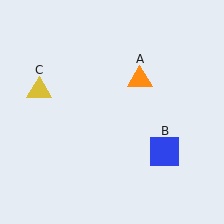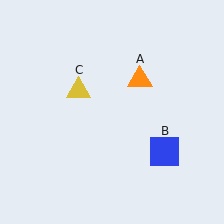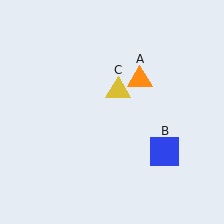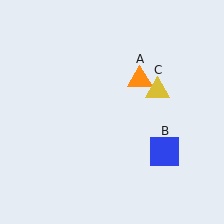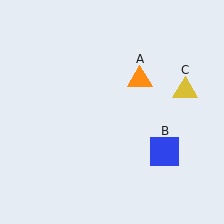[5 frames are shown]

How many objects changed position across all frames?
1 object changed position: yellow triangle (object C).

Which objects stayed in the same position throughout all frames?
Orange triangle (object A) and blue square (object B) remained stationary.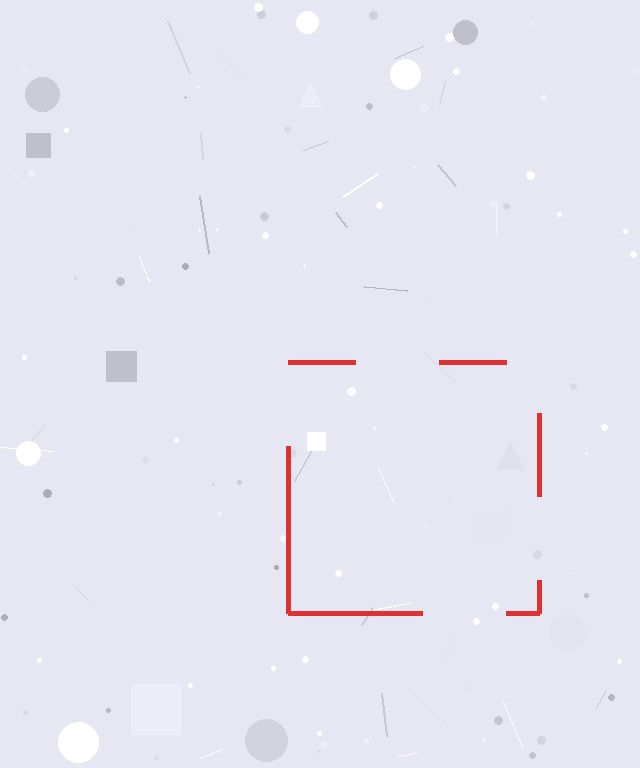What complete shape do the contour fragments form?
The contour fragments form a square.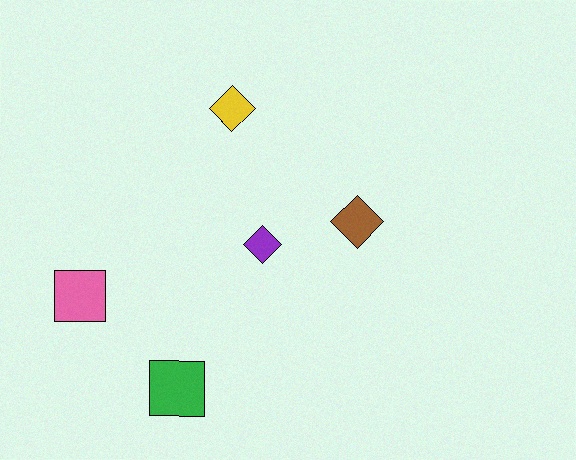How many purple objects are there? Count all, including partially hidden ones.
There is 1 purple object.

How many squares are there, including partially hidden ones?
There are 2 squares.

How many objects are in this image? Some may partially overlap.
There are 5 objects.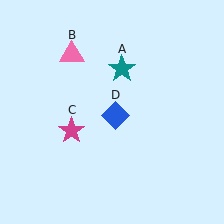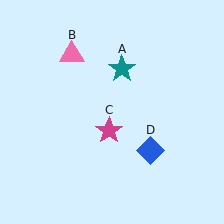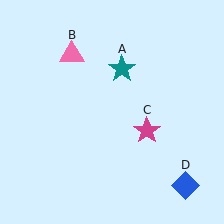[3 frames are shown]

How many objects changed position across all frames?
2 objects changed position: magenta star (object C), blue diamond (object D).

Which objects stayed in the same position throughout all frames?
Teal star (object A) and pink triangle (object B) remained stationary.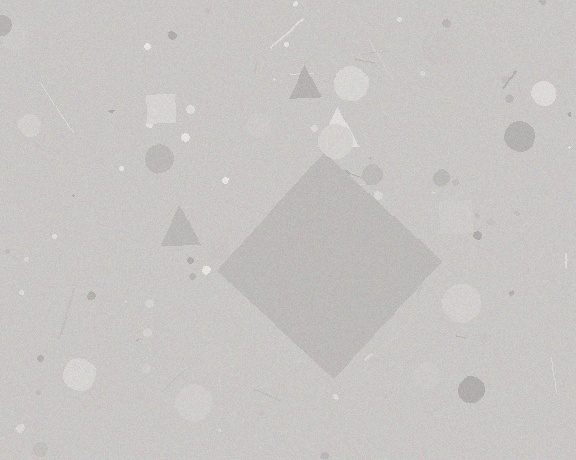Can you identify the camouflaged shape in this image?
The camouflaged shape is a diamond.